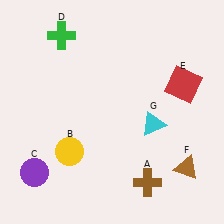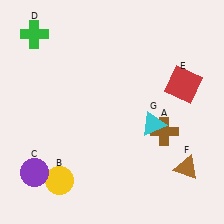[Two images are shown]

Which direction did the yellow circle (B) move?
The yellow circle (B) moved down.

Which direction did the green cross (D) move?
The green cross (D) moved left.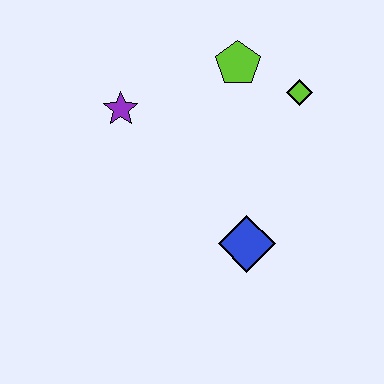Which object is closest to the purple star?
The lime pentagon is closest to the purple star.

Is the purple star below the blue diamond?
No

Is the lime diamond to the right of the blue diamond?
Yes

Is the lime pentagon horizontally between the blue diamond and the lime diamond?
No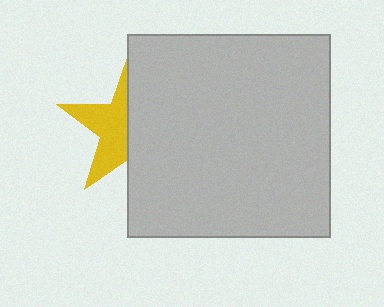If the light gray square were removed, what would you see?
You would see the complete yellow star.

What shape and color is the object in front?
The object in front is a light gray square.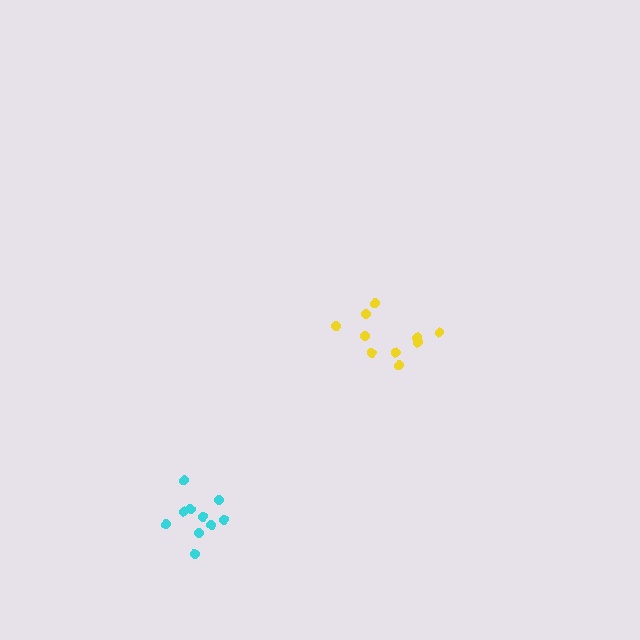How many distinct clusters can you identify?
There are 2 distinct clusters.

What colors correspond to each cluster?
The clusters are colored: cyan, yellow.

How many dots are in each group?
Group 1: 10 dots, Group 2: 10 dots (20 total).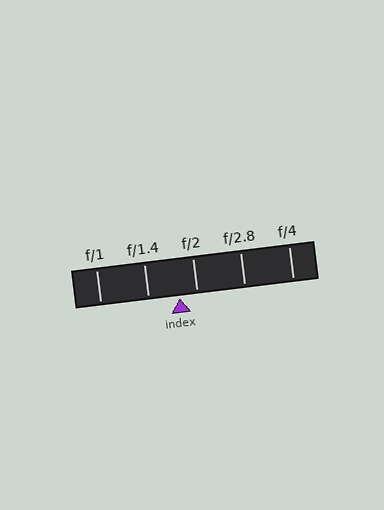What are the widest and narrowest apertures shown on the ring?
The widest aperture shown is f/1 and the narrowest is f/4.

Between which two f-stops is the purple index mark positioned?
The index mark is between f/1.4 and f/2.